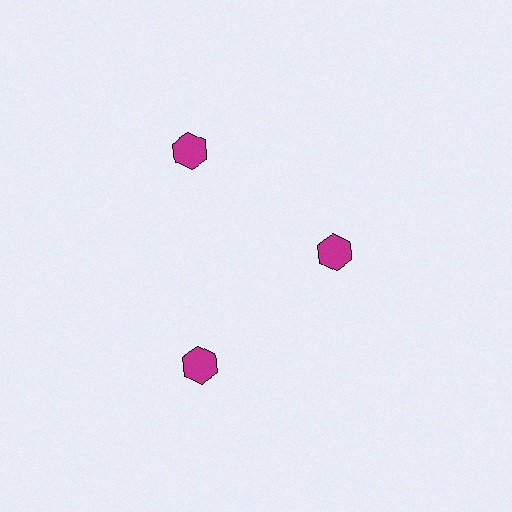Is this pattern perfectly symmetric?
No. The 3 magenta hexagons are arranged in a ring, but one element near the 3 o'clock position is pulled inward toward the center, breaking the 3-fold rotational symmetry.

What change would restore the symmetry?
The symmetry would be restored by moving it outward, back onto the ring so that all 3 hexagons sit at equal angles and equal distance from the center.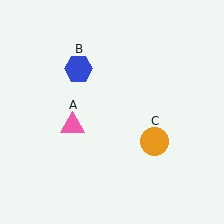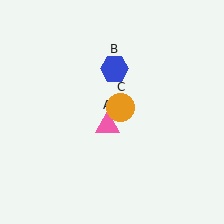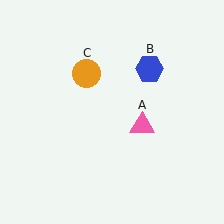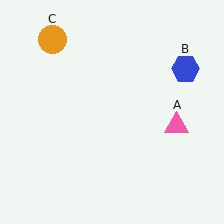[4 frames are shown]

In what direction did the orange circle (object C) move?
The orange circle (object C) moved up and to the left.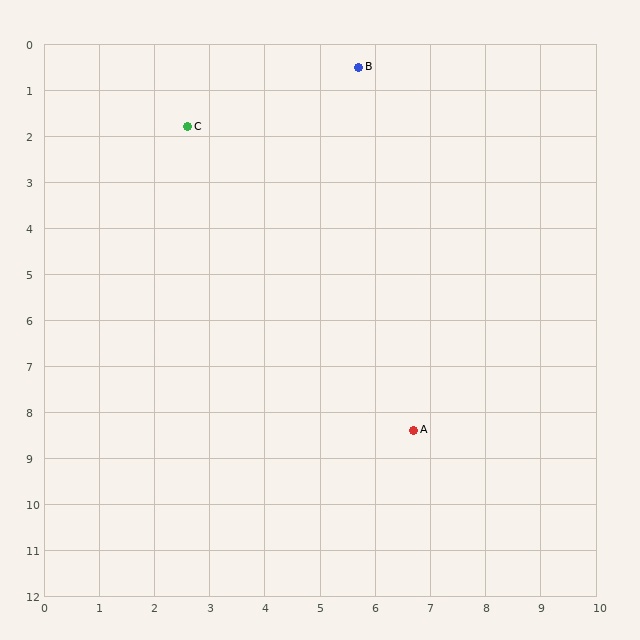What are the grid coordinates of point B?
Point B is at approximately (5.7, 0.5).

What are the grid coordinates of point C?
Point C is at approximately (2.6, 1.8).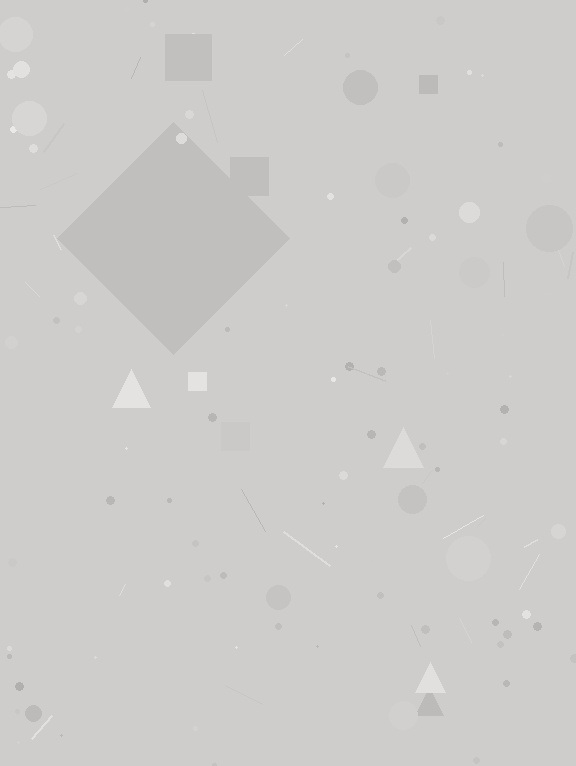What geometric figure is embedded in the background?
A diamond is embedded in the background.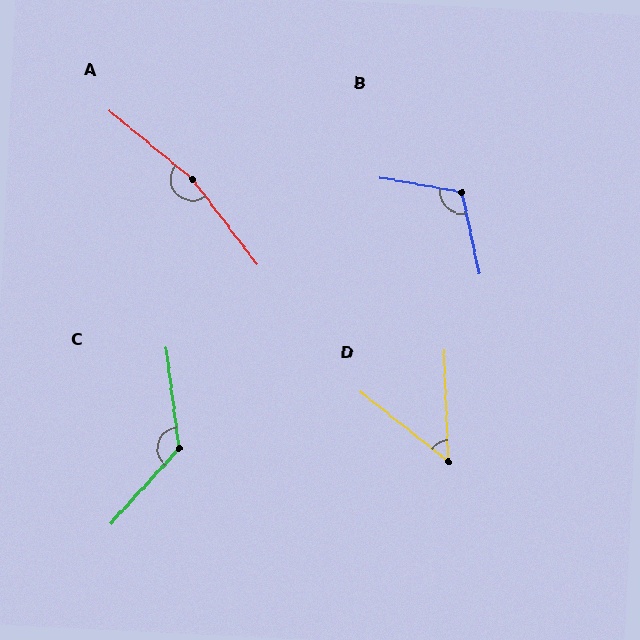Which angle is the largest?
A, at approximately 167 degrees.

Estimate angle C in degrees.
Approximately 131 degrees.